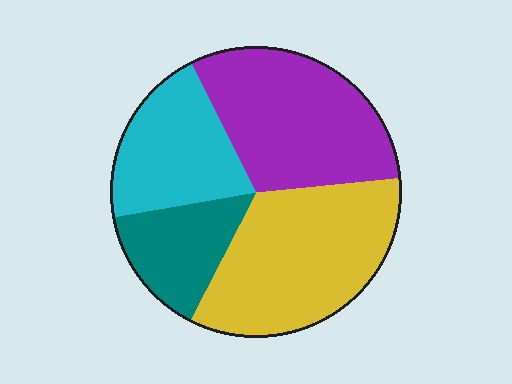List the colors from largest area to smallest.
From largest to smallest: yellow, purple, cyan, teal.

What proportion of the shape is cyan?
Cyan takes up about one fifth (1/5) of the shape.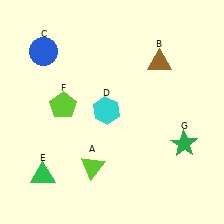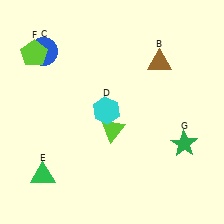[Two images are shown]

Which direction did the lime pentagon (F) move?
The lime pentagon (F) moved up.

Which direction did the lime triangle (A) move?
The lime triangle (A) moved up.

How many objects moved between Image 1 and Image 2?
2 objects moved between the two images.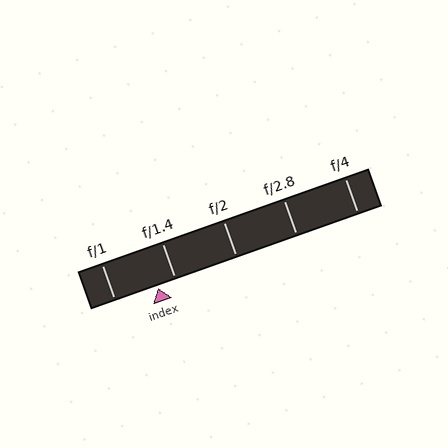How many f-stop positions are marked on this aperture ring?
There are 5 f-stop positions marked.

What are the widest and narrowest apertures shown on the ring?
The widest aperture shown is f/1 and the narrowest is f/4.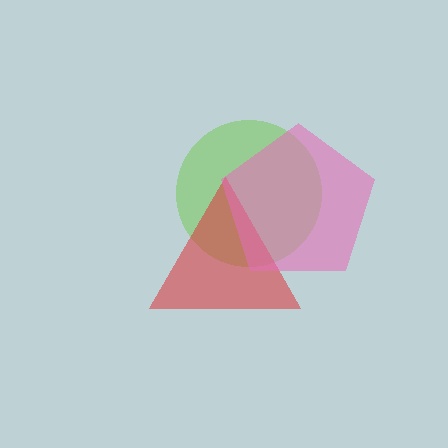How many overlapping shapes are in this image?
There are 3 overlapping shapes in the image.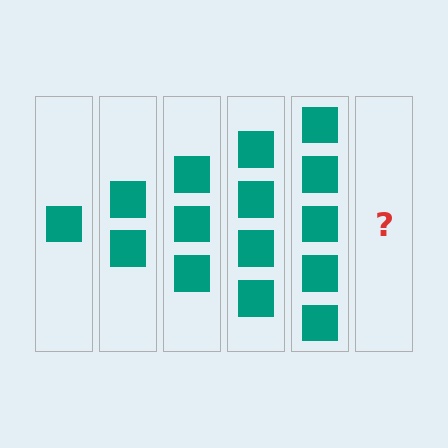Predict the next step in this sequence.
The next step is 6 squares.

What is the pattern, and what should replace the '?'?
The pattern is that each step adds one more square. The '?' should be 6 squares.